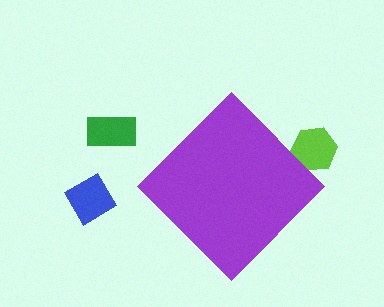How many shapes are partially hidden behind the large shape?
1 shape is partially hidden.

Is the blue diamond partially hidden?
No, the blue diamond is fully visible.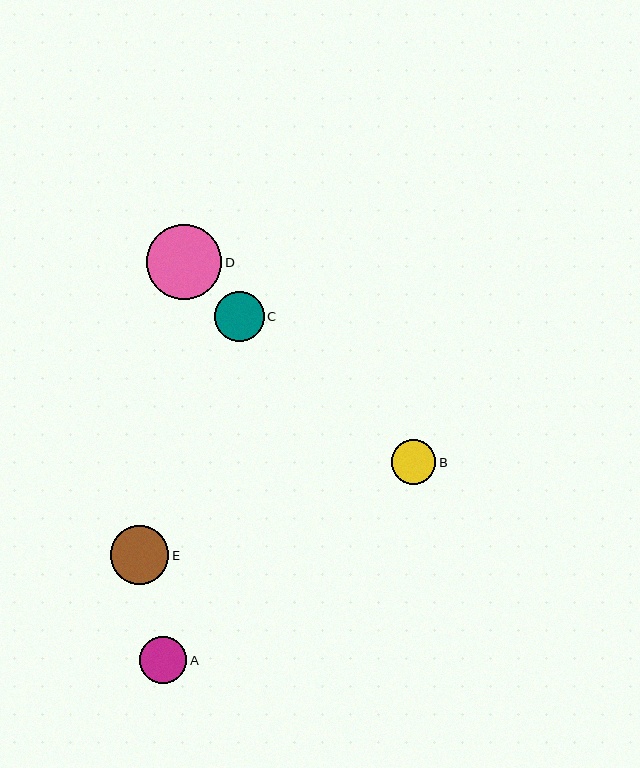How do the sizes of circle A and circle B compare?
Circle A and circle B are approximately the same size.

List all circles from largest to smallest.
From largest to smallest: D, E, C, A, B.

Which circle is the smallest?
Circle B is the smallest with a size of approximately 44 pixels.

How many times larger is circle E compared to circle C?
Circle E is approximately 1.2 times the size of circle C.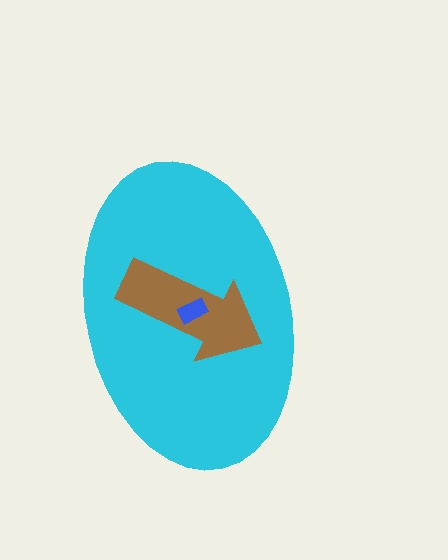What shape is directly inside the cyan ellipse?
The brown arrow.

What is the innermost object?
The blue rectangle.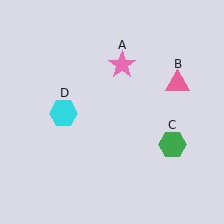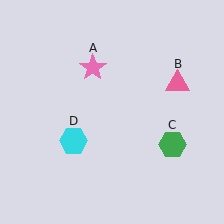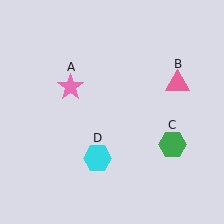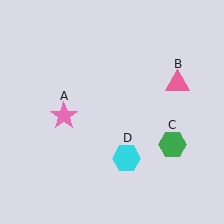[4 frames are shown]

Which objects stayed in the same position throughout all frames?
Pink triangle (object B) and green hexagon (object C) remained stationary.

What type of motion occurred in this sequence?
The pink star (object A), cyan hexagon (object D) rotated counterclockwise around the center of the scene.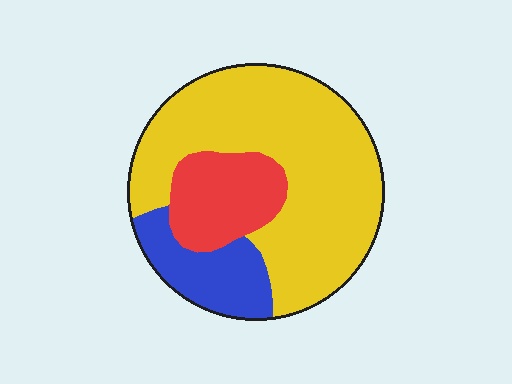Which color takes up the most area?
Yellow, at roughly 65%.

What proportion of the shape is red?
Red takes up about one sixth (1/6) of the shape.